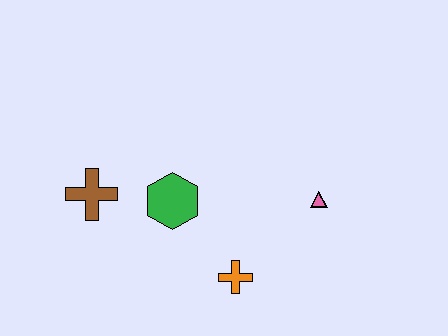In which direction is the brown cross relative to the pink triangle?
The brown cross is to the left of the pink triangle.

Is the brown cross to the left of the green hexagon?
Yes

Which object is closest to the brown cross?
The green hexagon is closest to the brown cross.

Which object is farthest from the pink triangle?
The brown cross is farthest from the pink triangle.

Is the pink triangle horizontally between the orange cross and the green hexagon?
No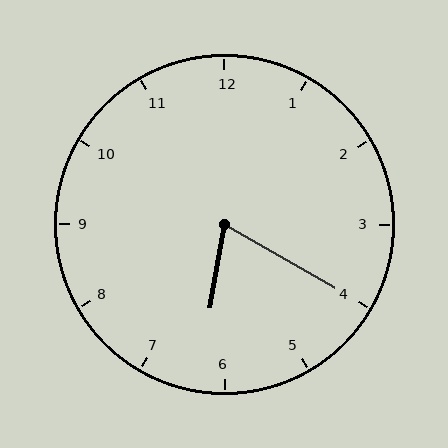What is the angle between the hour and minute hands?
Approximately 70 degrees.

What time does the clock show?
6:20.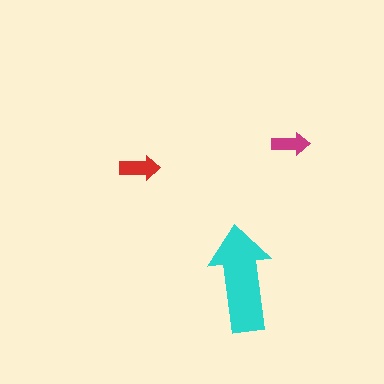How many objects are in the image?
There are 3 objects in the image.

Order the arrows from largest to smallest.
the cyan one, the red one, the magenta one.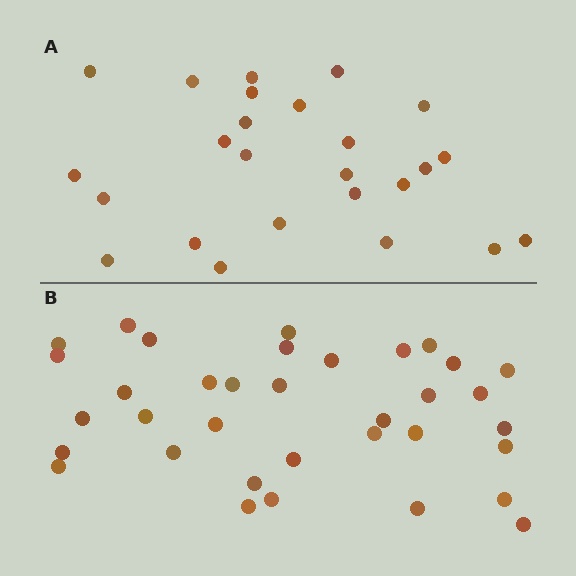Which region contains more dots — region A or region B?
Region B (the bottom region) has more dots.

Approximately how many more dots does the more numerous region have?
Region B has roughly 10 or so more dots than region A.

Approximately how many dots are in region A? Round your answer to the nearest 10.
About 20 dots. (The exact count is 25, which rounds to 20.)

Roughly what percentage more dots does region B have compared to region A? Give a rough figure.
About 40% more.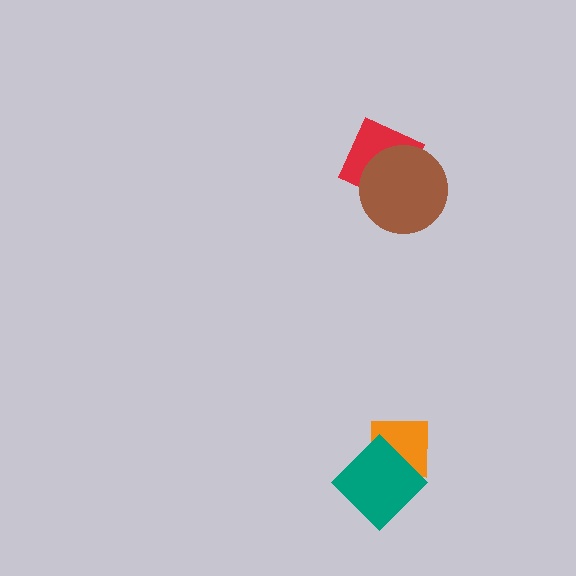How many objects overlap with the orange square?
1 object overlaps with the orange square.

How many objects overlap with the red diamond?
1 object overlaps with the red diamond.